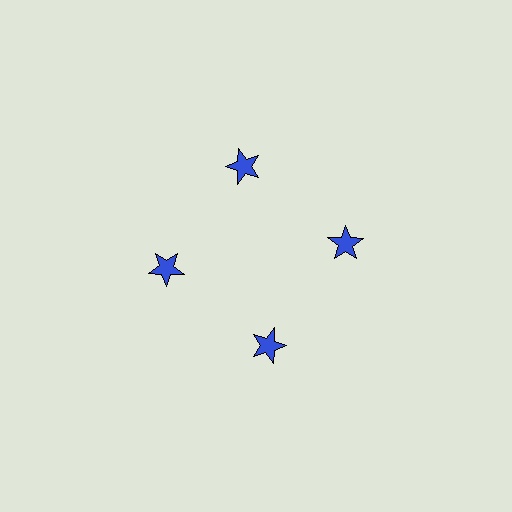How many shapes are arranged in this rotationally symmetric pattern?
There are 4 shapes, arranged in 4 groups of 1.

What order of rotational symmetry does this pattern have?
This pattern has 4-fold rotational symmetry.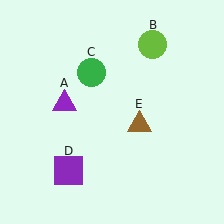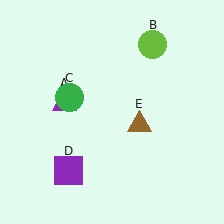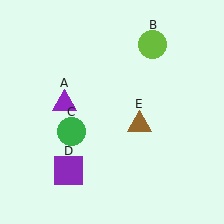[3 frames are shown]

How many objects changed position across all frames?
1 object changed position: green circle (object C).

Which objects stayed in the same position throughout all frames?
Purple triangle (object A) and lime circle (object B) and purple square (object D) and brown triangle (object E) remained stationary.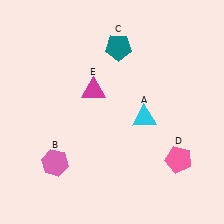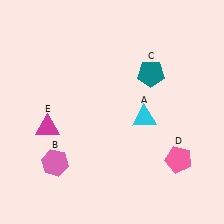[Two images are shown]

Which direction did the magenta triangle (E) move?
The magenta triangle (E) moved left.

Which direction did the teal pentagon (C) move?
The teal pentagon (C) moved right.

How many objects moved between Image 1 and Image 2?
2 objects moved between the two images.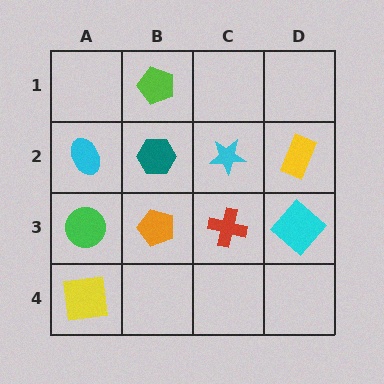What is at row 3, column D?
A cyan diamond.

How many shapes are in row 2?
4 shapes.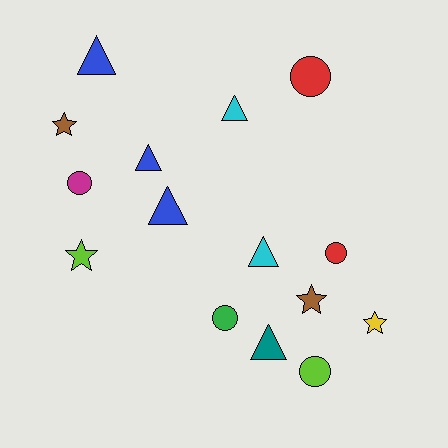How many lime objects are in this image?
There are 2 lime objects.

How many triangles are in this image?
There are 6 triangles.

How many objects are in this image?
There are 15 objects.